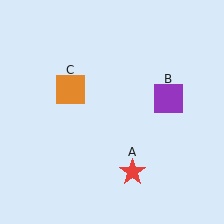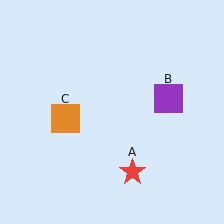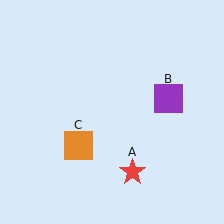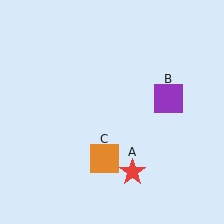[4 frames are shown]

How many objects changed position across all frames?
1 object changed position: orange square (object C).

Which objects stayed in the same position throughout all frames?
Red star (object A) and purple square (object B) remained stationary.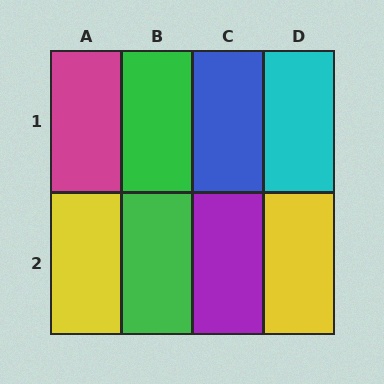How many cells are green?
2 cells are green.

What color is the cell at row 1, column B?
Green.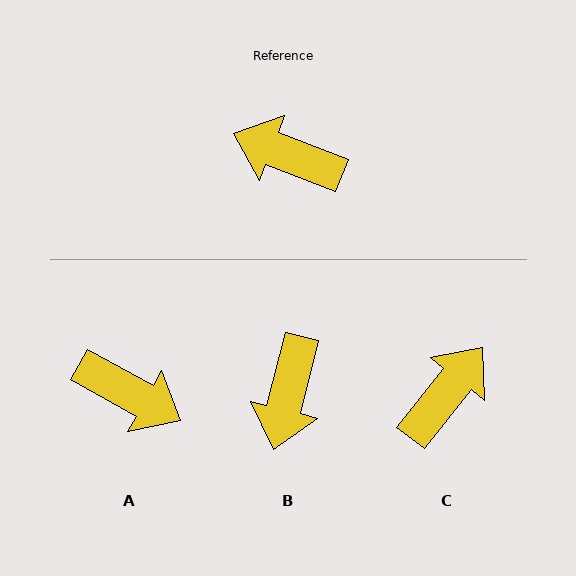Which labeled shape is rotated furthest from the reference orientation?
A, about 172 degrees away.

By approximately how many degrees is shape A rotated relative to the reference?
Approximately 172 degrees counter-clockwise.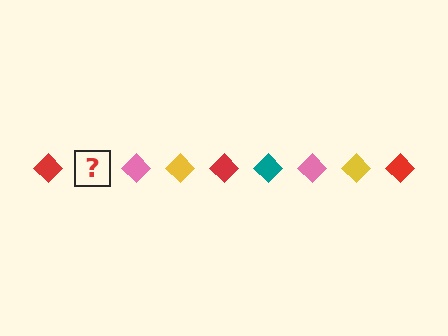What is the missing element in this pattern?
The missing element is a teal diamond.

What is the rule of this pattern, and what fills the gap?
The rule is that the pattern cycles through red, teal, pink, yellow diamonds. The gap should be filled with a teal diamond.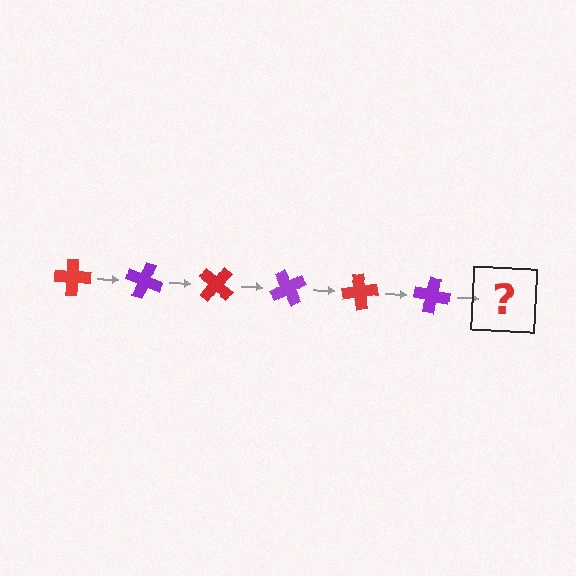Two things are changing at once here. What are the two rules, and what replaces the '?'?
The two rules are that it rotates 20 degrees each step and the color cycles through red and purple. The '?' should be a red cross, rotated 120 degrees from the start.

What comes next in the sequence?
The next element should be a red cross, rotated 120 degrees from the start.